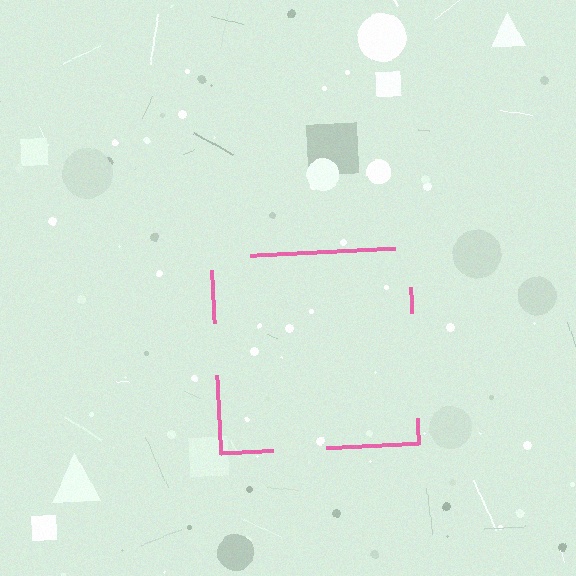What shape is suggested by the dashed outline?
The dashed outline suggests a square.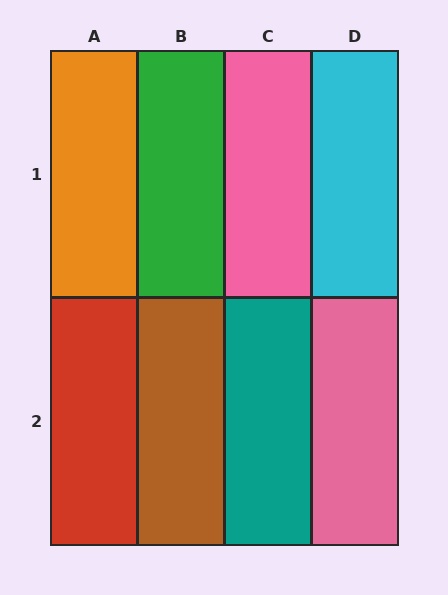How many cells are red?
1 cell is red.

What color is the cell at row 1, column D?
Cyan.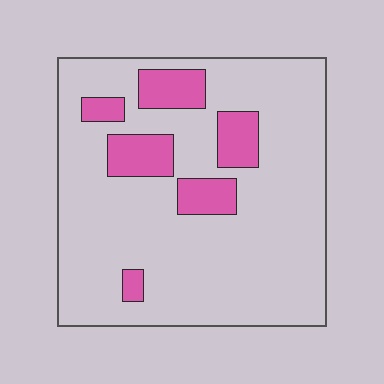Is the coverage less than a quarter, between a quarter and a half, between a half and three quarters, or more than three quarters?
Less than a quarter.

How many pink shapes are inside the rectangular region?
6.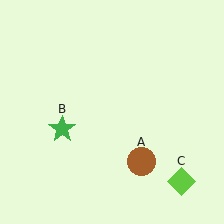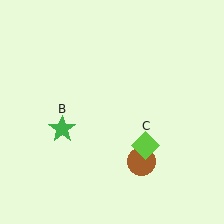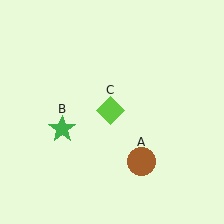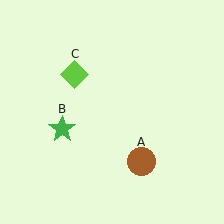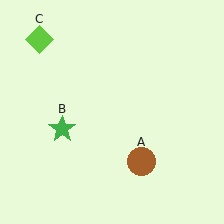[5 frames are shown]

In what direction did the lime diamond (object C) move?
The lime diamond (object C) moved up and to the left.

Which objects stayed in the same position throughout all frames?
Brown circle (object A) and green star (object B) remained stationary.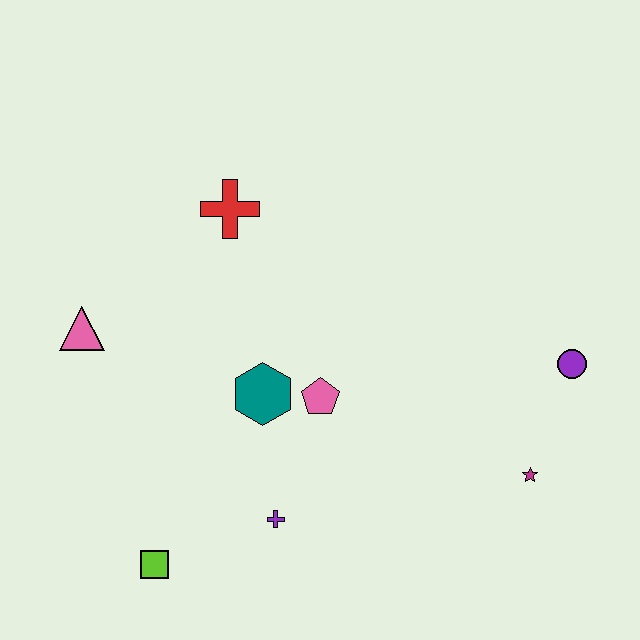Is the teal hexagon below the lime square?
No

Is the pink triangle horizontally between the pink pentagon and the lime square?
No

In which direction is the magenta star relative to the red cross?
The magenta star is to the right of the red cross.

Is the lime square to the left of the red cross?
Yes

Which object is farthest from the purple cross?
The purple circle is farthest from the purple cross.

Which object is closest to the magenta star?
The purple circle is closest to the magenta star.